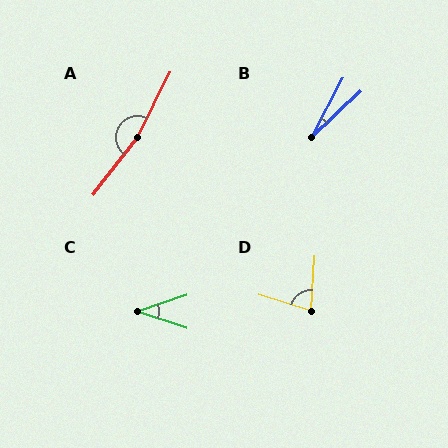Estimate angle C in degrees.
Approximately 37 degrees.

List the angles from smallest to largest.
B (18°), C (37°), D (77°), A (169°).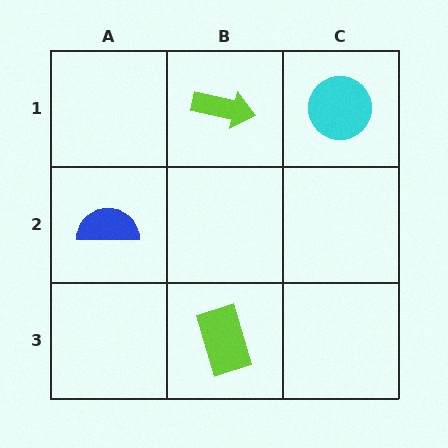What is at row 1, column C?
A cyan circle.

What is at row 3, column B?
A lime rectangle.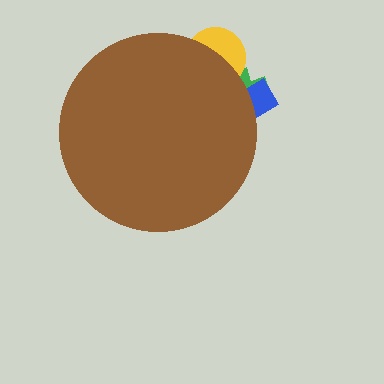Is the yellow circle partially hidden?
Yes, the yellow circle is partially hidden behind the brown circle.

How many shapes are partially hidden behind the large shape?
3 shapes are partially hidden.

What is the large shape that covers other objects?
A brown circle.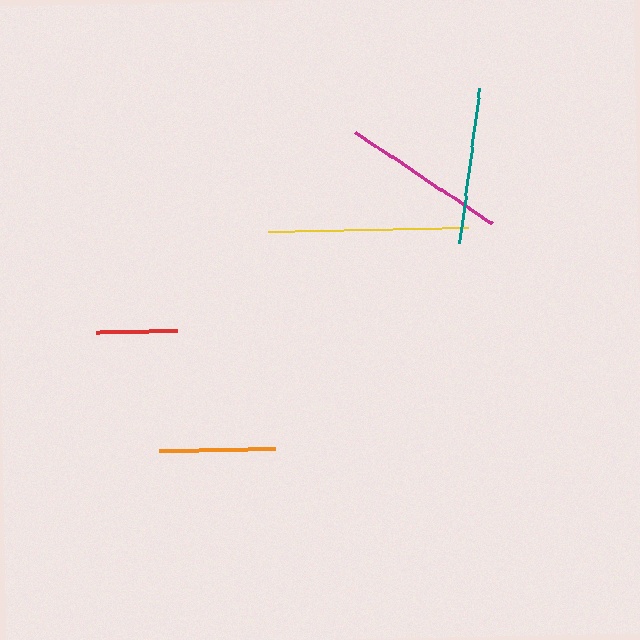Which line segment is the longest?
The yellow line is the longest at approximately 199 pixels.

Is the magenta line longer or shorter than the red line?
The magenta line is longer than the red line.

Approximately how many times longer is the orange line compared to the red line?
The orange line is approximately 1.4 times the length of the red line.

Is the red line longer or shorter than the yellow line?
The yellow line is longer than the red line.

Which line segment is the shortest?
The red line is the shortest at approximately 81 pixels.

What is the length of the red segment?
The red segment is approximately 81 pixels long.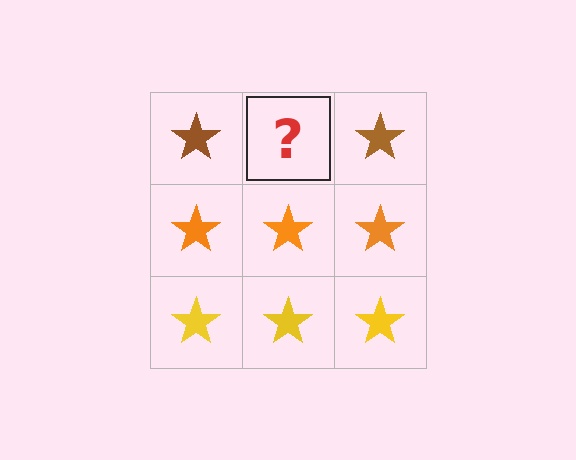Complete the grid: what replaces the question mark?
The question mark should be replaced with a brown star.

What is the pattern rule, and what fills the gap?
The rule is that each row has a consistent color. The gap should be filled with a brown star.